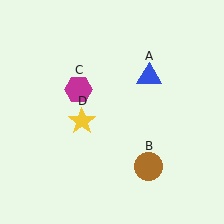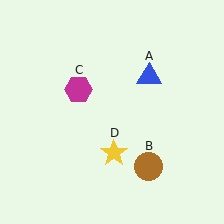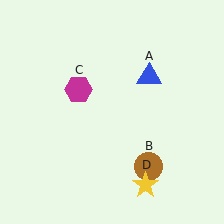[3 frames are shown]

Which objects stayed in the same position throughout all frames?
Blue triangle (object A) and brown circle (object B) and magenta hexagon (object C) remained stationary.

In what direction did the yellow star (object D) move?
The yellow star (object D) moved down and to the right.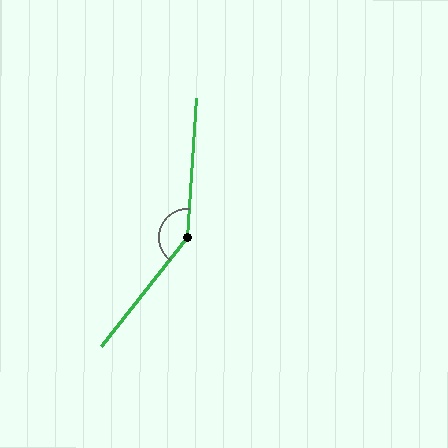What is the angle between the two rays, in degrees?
Approximately 146 degrees.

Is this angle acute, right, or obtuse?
It is obtuse.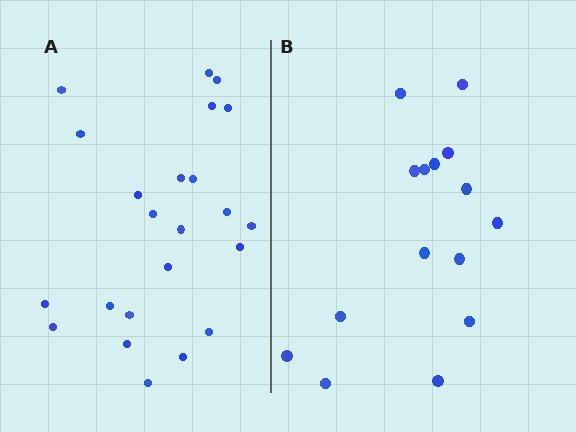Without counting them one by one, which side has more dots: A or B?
Region A (the left region) has more dots.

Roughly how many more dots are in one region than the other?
Region A has roughly 8 or so more dots than region B.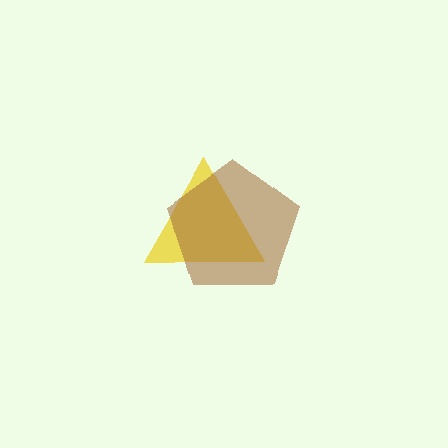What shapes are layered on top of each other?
The layered shapes are: a yellow triangle, a brown pentagon.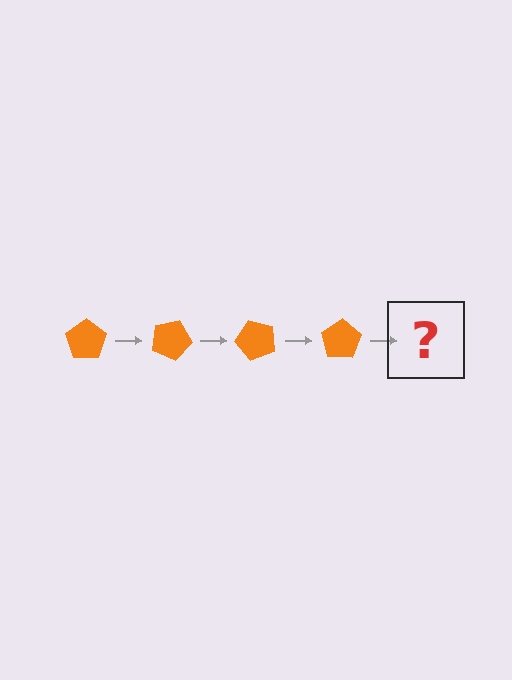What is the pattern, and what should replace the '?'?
The pattern is that the pentagon rotates 25 degrees each step. The '?' should be an orange pentagon rotated 100 degrees.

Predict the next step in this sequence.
The next step is an orange pentagon rotated 100 degrees.